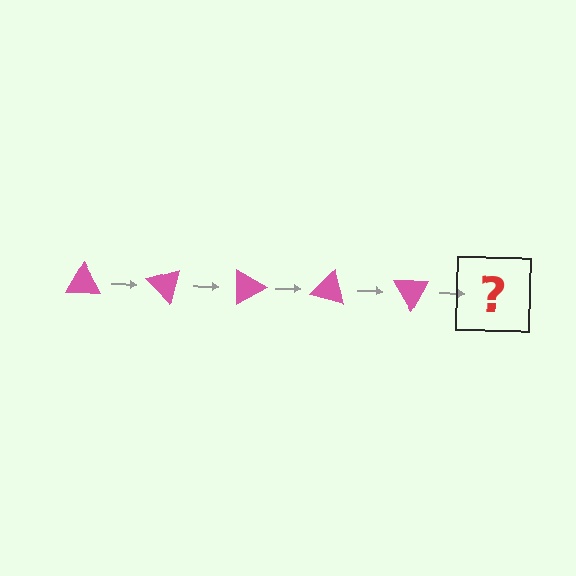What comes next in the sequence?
The next element should be a pink triangle rotated 225 degrees.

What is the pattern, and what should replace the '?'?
The pattern is that the triangle rotates 45 degrees each step. The '?' should be a pink triangle rotated 225 degrees.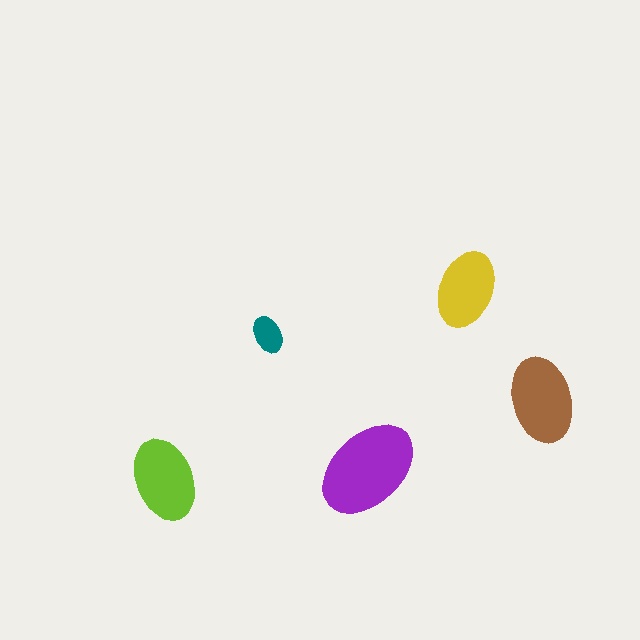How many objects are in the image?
There are 5 objects in the image.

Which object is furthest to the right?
The brown ellipse is rightmost.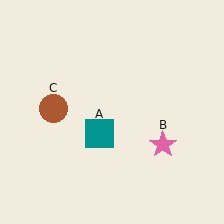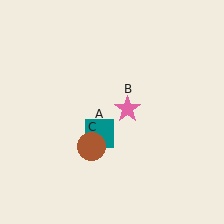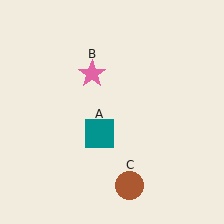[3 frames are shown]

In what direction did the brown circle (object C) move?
The brown circle (object C) moved down and to the right.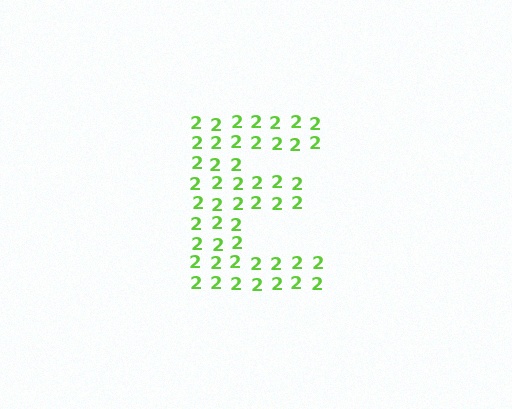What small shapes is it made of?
It is made of small digit 2's.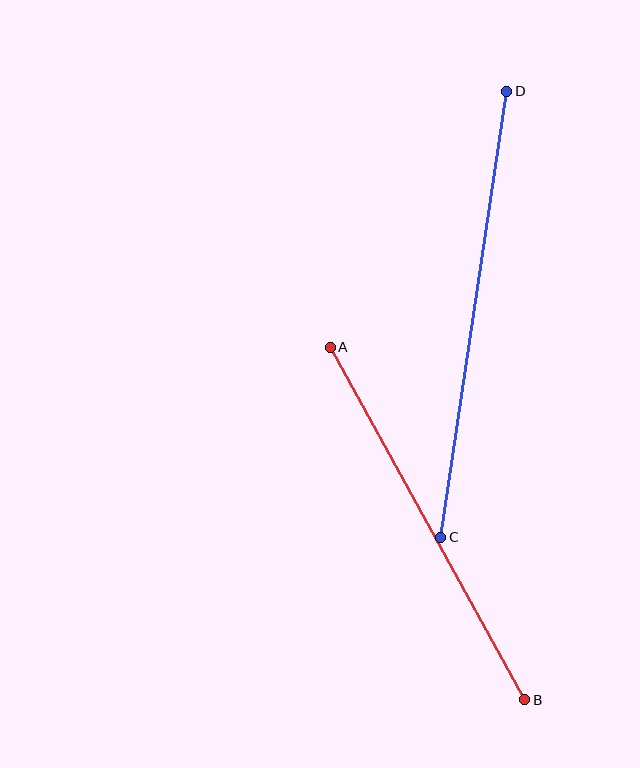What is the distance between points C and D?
The distance is approximately 451 pixels.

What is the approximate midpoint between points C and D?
The midpoint is at approximately (474, 314) pixels.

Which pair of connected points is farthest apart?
Points C and D are farthest apart.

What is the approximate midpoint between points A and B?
The midpoint is at approximately (428, 524) pixels.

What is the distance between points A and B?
The distance is approximately 403 pixels.